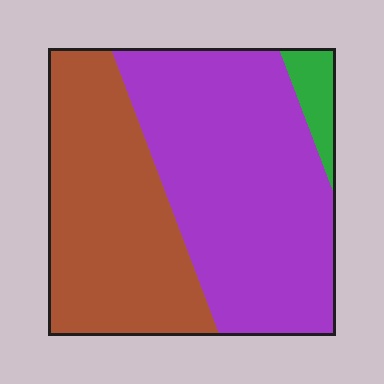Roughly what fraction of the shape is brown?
Brown takes up about two fifths (2/5) of the shape.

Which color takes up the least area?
Green, at roughly 5%.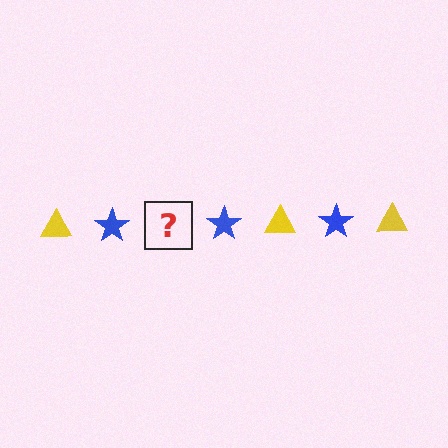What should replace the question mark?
The question mark should be replaced with a yellow triangle.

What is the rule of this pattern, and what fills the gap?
The rule is that the pattern alternates between yellow triangle and blue star. The gap should be filled with a yellow triangle.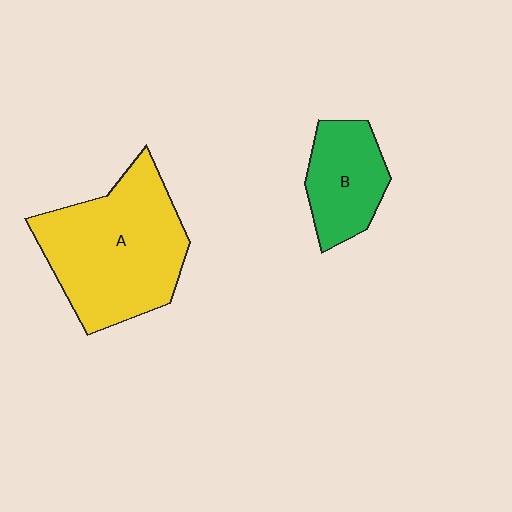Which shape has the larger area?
Shape A (yellow).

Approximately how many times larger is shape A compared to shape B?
Approximately 2.1 times.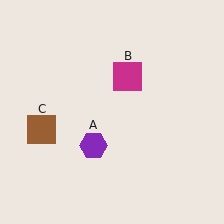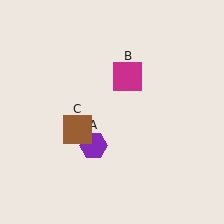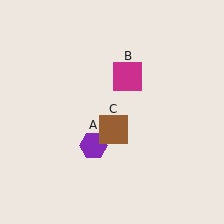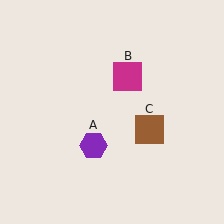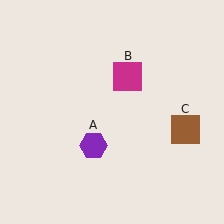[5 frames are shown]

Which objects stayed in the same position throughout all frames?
Purple hexagon (object A) and magenta square (object B) remained stationary.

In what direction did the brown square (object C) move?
The brown square (object C) moved right.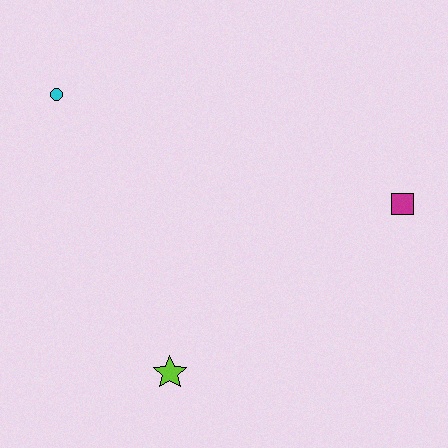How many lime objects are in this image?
There is 1 lime object.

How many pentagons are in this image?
There are no pentagons.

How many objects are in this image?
There are 3 objects.